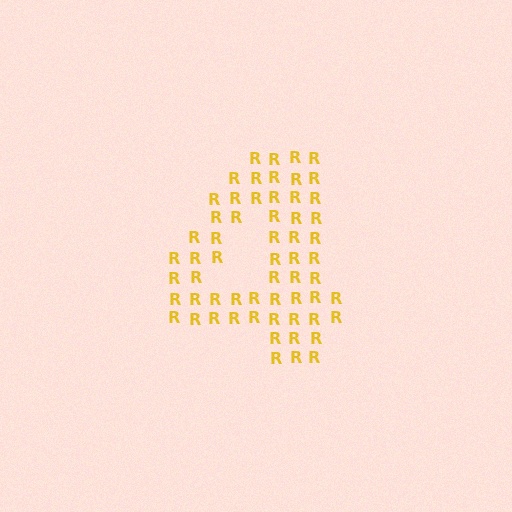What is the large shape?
The large shape is the digit 4.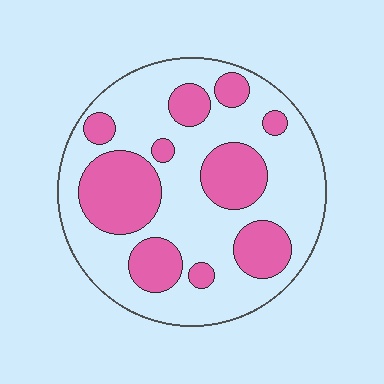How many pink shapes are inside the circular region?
10.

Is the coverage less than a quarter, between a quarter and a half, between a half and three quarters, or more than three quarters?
Between a quarter and a half.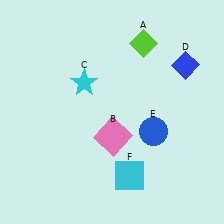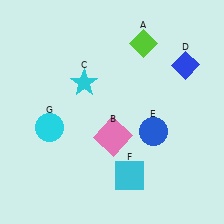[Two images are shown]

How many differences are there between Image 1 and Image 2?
There is 1 difference between the two images.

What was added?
A cyan circle (G) was added in Image 2.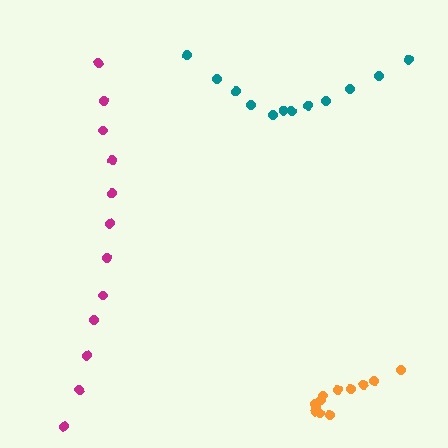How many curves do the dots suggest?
There are 3 distinct paths.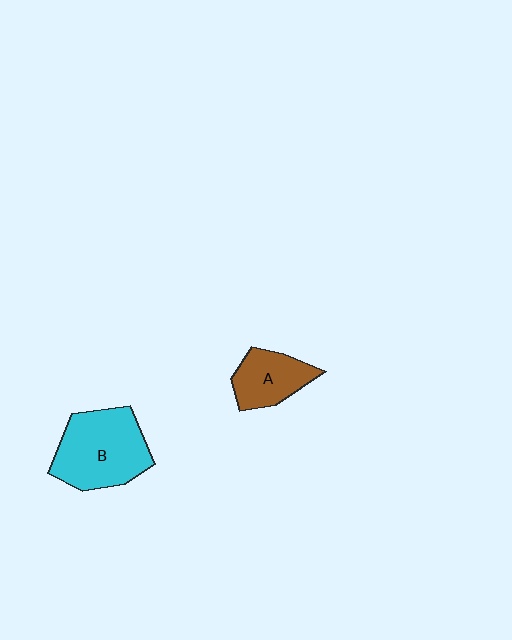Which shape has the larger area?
Shape B (cyan).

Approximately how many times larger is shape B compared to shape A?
Approximately 1.8 times.